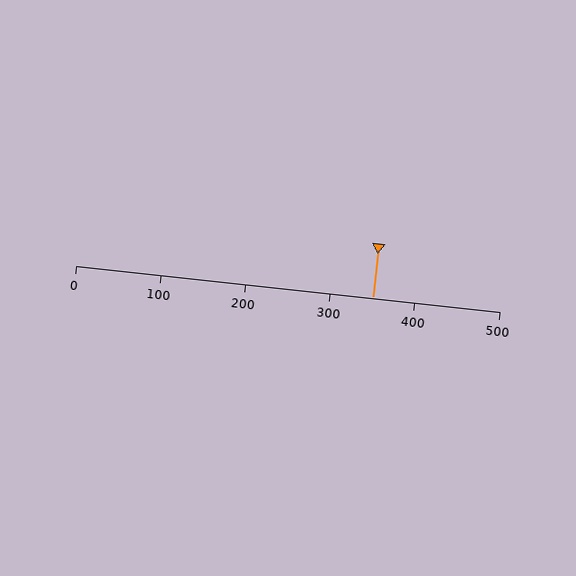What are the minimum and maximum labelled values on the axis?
The axis runs from 0 to 500.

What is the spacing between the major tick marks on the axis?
The major ticks are spaced 100 apart.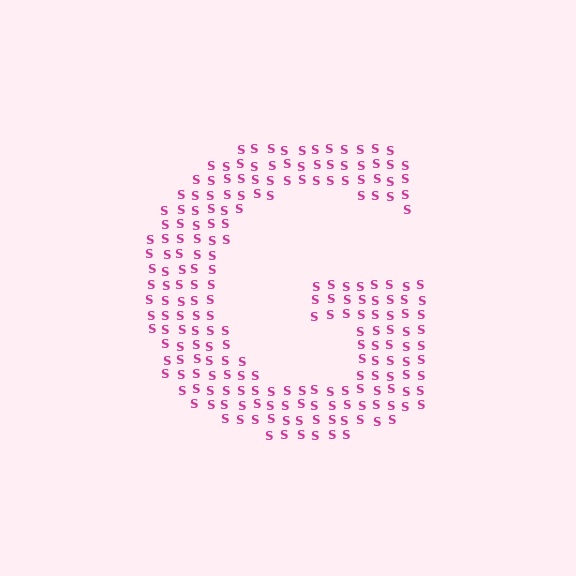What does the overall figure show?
The overall figure shows the letter G.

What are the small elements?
The small elements are letter S's.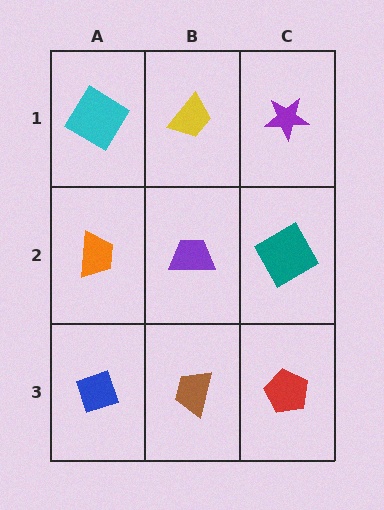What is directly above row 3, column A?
An orange trapezoid.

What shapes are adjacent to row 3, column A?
An orange trapezoid (row 2, column A), a brown trapezoid (row 3, column B).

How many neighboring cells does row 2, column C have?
3.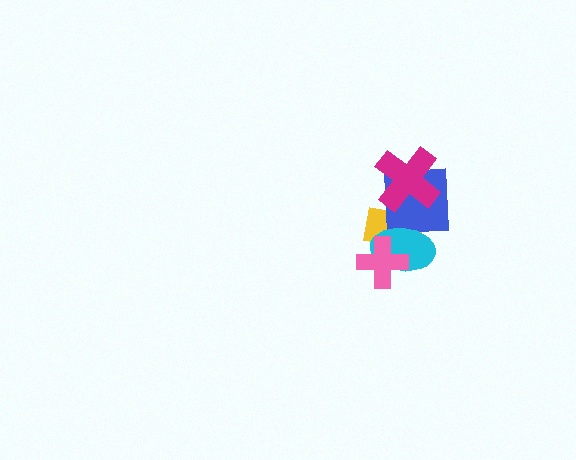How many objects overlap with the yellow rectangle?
4 objects overlap with the yellow rectangle.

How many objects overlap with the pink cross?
2 objects overlap with the pink cross.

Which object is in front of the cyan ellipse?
The pink cross is in front of the cyan ellipse.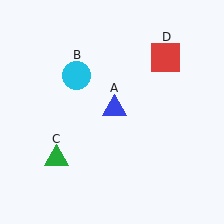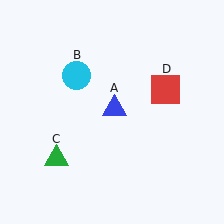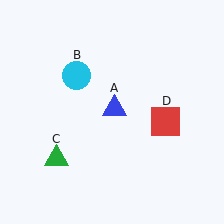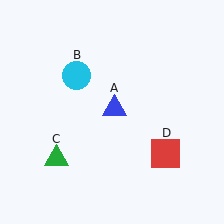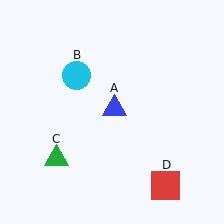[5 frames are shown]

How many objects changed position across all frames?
1 object changed position: red square (object D).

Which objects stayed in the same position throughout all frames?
Blue triangle (object A) and cyan circle (object B) and green triangle (object C) remained stationary.